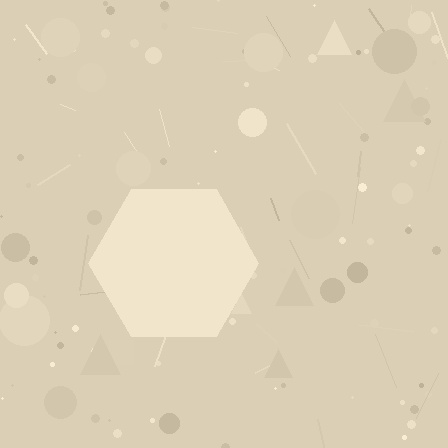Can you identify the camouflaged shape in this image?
The camouflaged shape is a hexagon.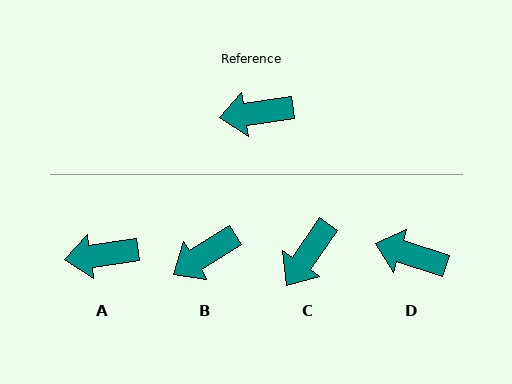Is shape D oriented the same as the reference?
No, it is off by about 26 degrees.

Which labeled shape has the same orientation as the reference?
A.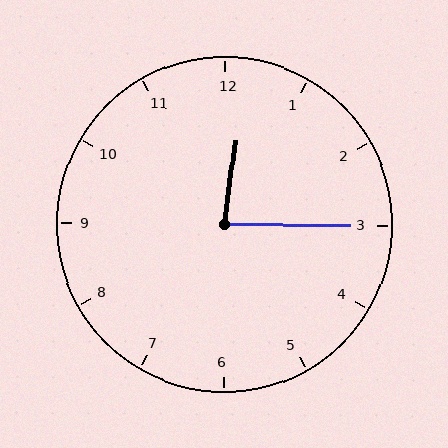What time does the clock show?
12:15.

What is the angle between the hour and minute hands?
Approximately 82 degrees.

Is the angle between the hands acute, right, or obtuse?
It is acute.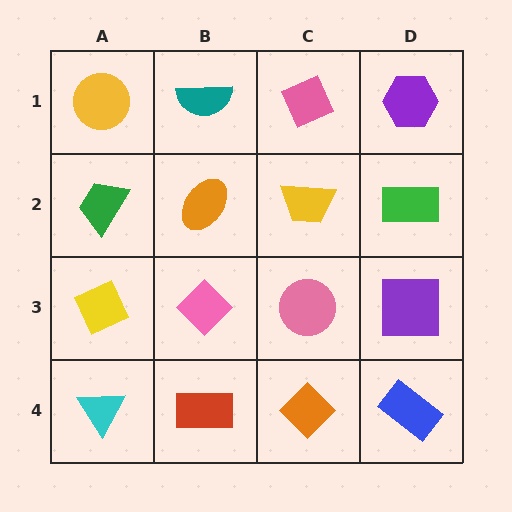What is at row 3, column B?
A pink diamond.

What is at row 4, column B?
A red rectangle.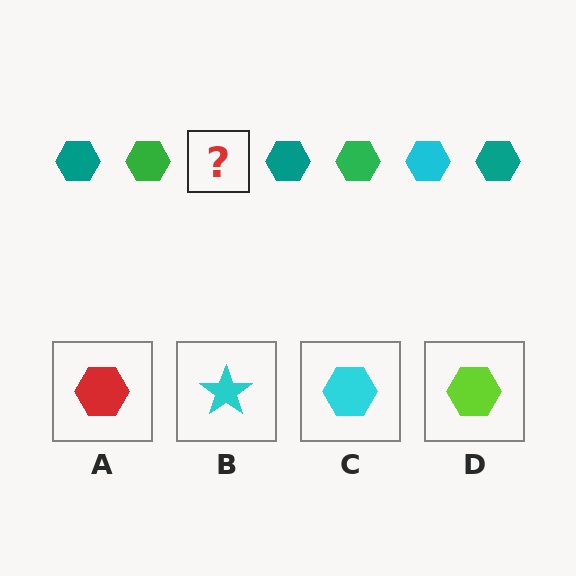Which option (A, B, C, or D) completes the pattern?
C.